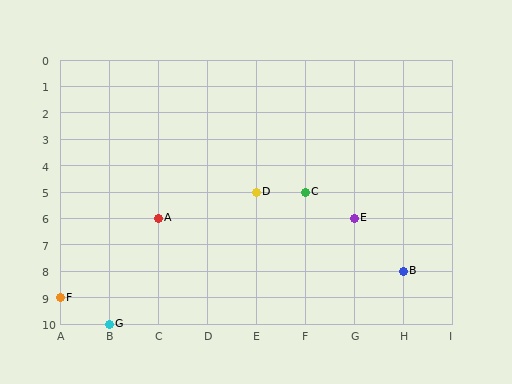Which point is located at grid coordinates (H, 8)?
Point B is at (H, 8).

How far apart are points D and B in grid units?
Points D and B are 3 columns and 3 rows apart (about 4.2 grid units diagonally).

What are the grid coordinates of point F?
Point F is at grid coordinates (A, 9).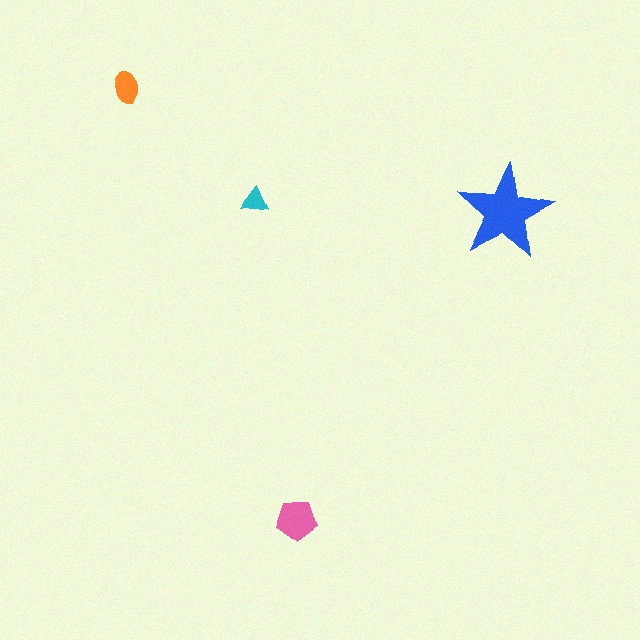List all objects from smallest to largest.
The cyan triangle, the orange ellipse, the pink pentagon, the blue star.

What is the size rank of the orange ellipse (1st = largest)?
3rd.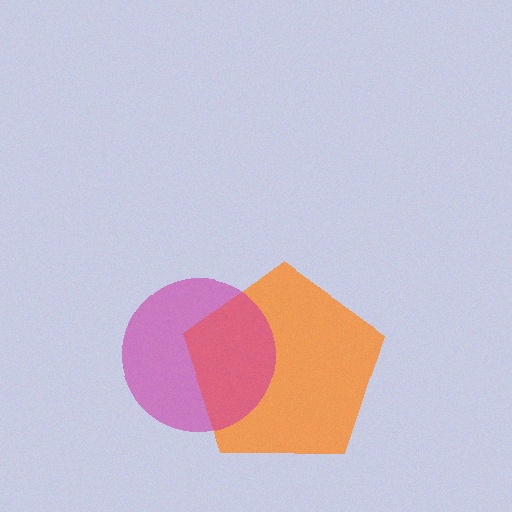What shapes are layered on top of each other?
The layered shapes are: an orange pentagon, a magenta circle.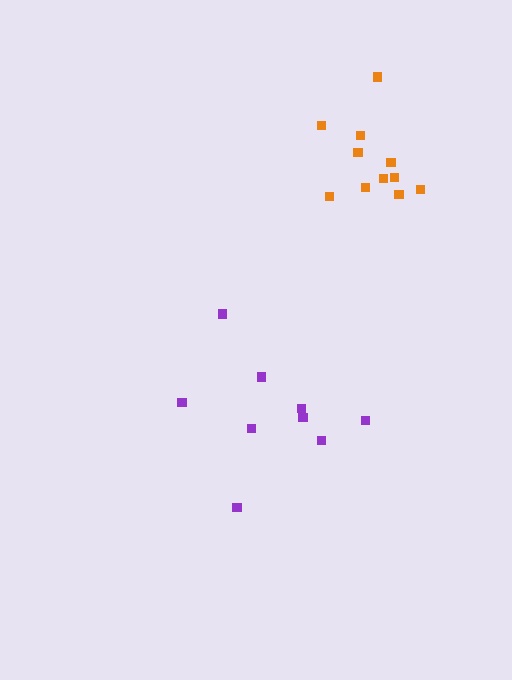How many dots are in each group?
Group 1: 9 dots, Group 2: 11 dots (20 total).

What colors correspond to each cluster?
The clusters are colored: purple, orange.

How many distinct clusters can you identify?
There are 2 distinct clusters.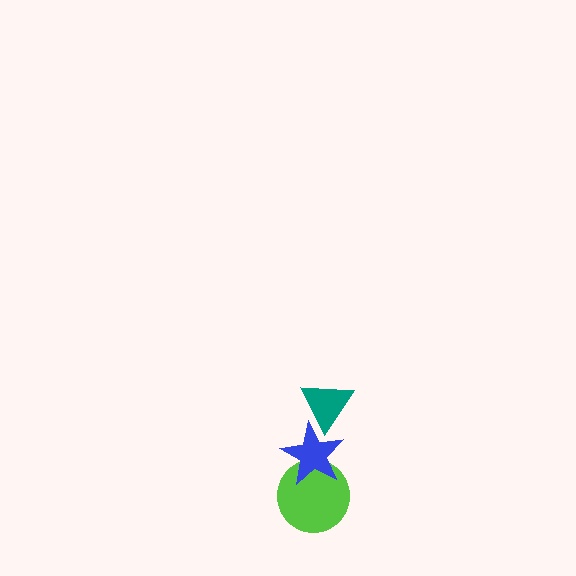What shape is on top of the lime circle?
The blue star is on top of the lime circle.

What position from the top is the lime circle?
The lime circle is 3rd from the top.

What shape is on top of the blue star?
The teal triangle is on top of the blue star.